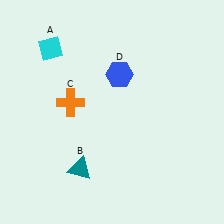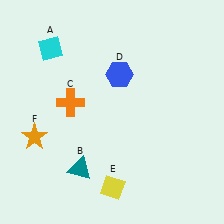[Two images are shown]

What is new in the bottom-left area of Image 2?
An orange star (F) was added in the bottom-left area of Image 2.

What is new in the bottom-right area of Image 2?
A yellow diamond (E) was added in the bottom-right area of Image 2.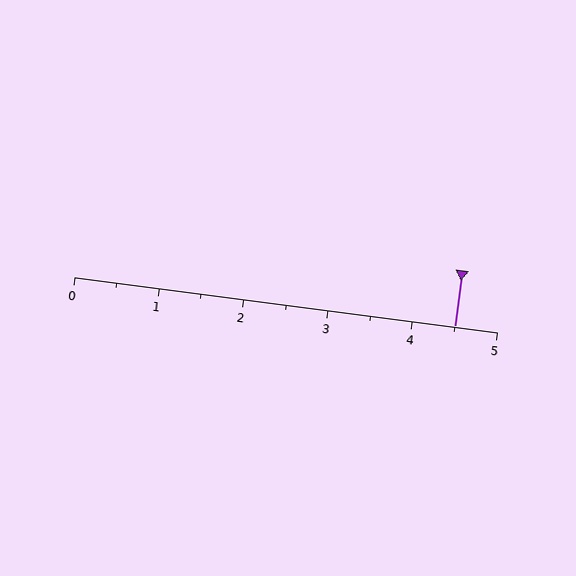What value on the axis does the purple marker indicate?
The marker indicates approximately 4.5.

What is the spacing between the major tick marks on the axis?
The major ticks are spaced 1 apart.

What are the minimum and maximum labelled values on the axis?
The axis runs from 0 to 5.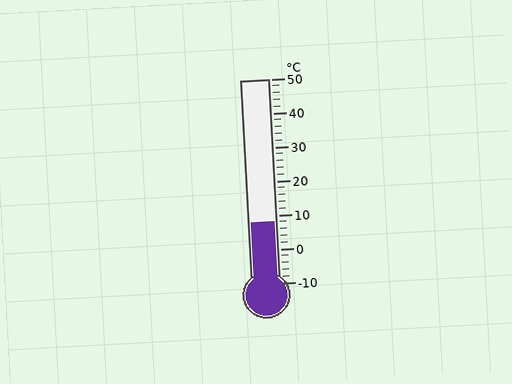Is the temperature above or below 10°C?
The temperature is below 10°C.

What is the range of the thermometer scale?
The thermometer scale ranges from -10°C to 50°C.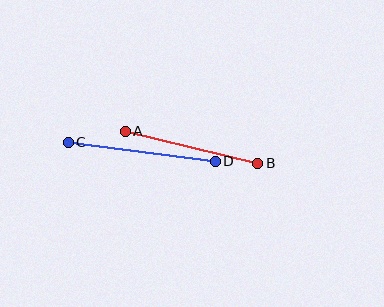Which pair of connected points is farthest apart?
Points C and D are farthest apart.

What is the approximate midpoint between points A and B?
The midpoint is at approximately (192, 147) pixels.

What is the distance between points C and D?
The distance is approximately 149 pixels.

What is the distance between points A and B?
The distance is approximately 136 pixels.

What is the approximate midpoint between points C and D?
The midpoint is at approximately (142, 152) pixels.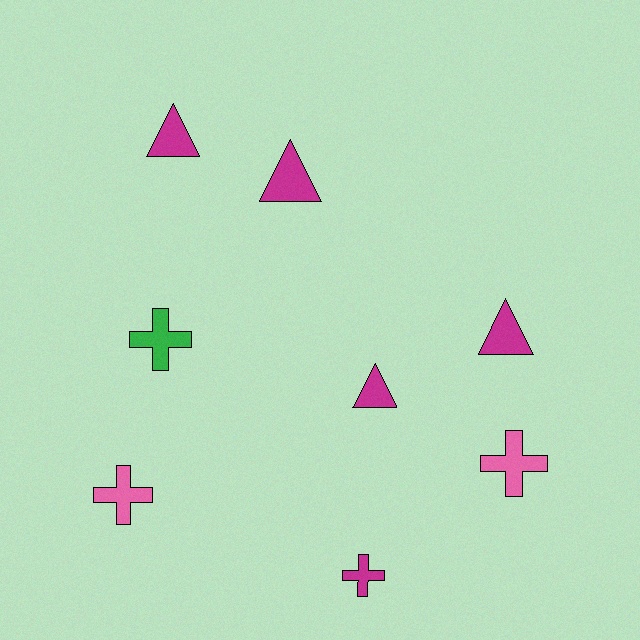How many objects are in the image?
There are 8 objects.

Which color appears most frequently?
Magenta, with 5 objects.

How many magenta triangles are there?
There are 4 magenta triangles.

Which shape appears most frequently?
Cross, with 4 objects.